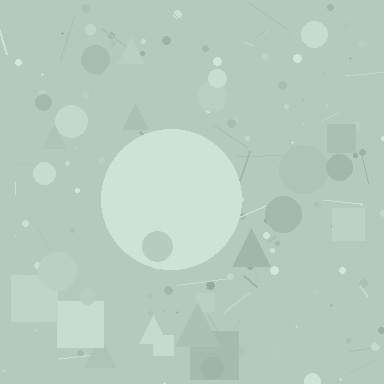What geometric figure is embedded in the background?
A circle is embedded in the background.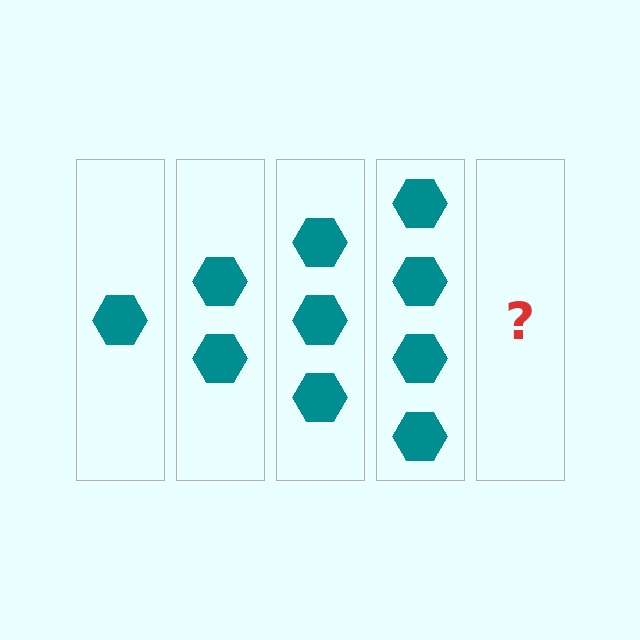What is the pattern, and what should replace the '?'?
The pattern is that each step adds one more hexagon. The '?' should be 5 hexagons.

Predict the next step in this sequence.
The next step is 5 hexagons.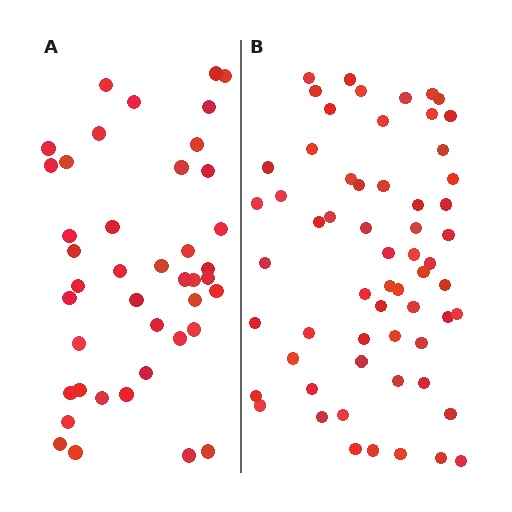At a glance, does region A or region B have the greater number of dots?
Region B (the right region) has more dots.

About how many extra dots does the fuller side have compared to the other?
Region B has approximately 20 more dots than region A.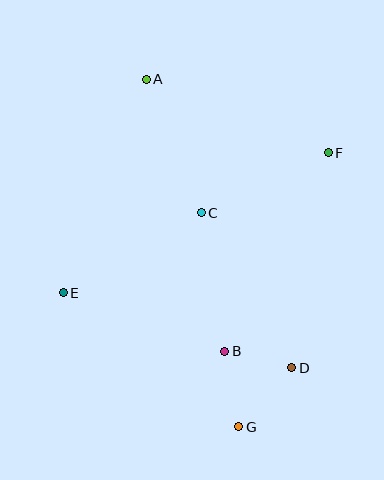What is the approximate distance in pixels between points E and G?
The distance between E and G is approximately 221 pixels.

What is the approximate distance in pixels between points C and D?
The distance between C and D is approximately 180 pixels.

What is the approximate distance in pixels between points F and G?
The distance between F and G is approximately 288 pixels.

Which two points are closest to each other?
Points B and D are closest to each other.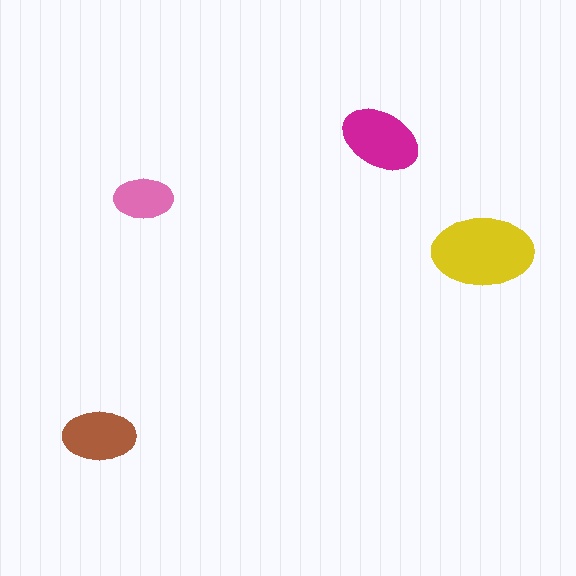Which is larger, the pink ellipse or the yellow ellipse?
The yellow one.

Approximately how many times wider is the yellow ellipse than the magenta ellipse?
About 1.5 times wider.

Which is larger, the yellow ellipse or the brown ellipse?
The yellow one.